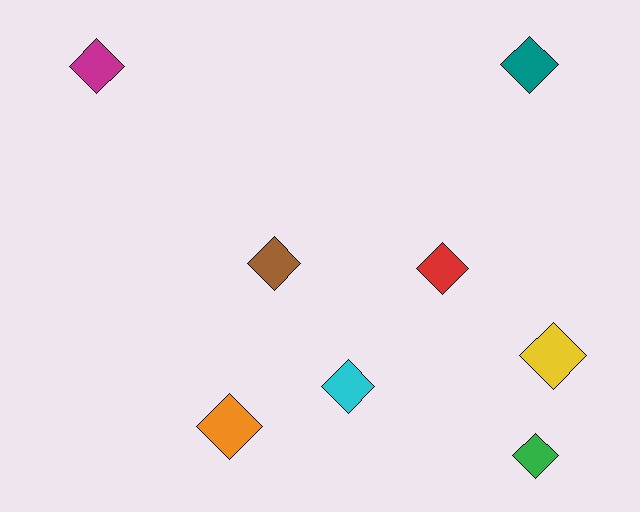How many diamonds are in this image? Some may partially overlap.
There are 8 diamonds.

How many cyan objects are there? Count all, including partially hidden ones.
There is 1 cyan object.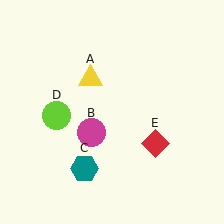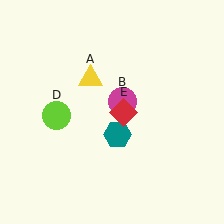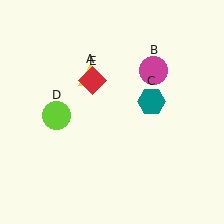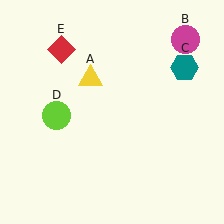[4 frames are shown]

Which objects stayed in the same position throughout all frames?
Yellow triangle (object A) and lime circle (object D) remained stationary.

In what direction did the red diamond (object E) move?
The red diamond (object E) moved up and to the left.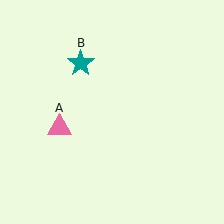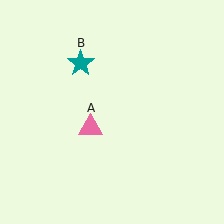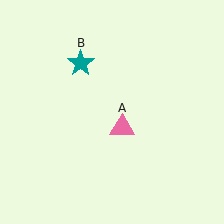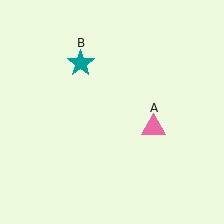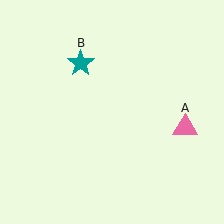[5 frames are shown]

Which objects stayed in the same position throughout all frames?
Teal star (object B) remained stationary.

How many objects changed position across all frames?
1 object changed position: pink triangle (object A).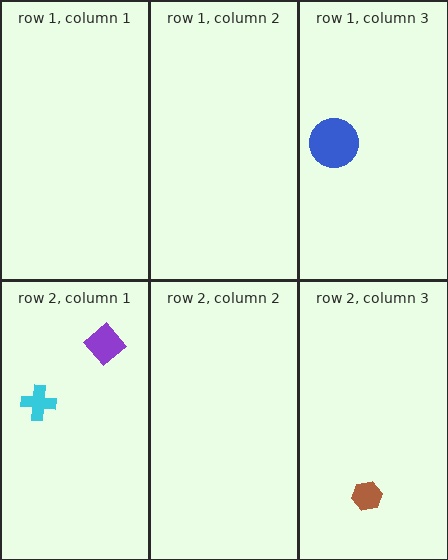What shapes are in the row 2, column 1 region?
The purple diamond, the cyan cross.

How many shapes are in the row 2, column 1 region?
2.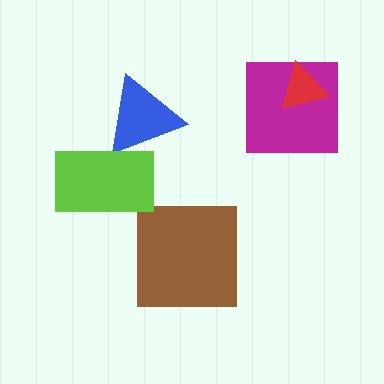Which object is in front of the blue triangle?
The lime rectangle is in front of the blue triangle.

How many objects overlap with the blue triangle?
1 object overlaps with the blue triangle.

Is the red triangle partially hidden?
No, no other shape covers it.